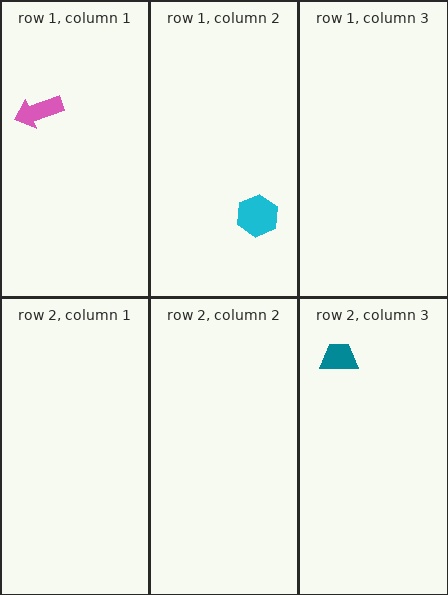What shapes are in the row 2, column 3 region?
The teal trapezoid.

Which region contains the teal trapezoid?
The row 2, column 3 region.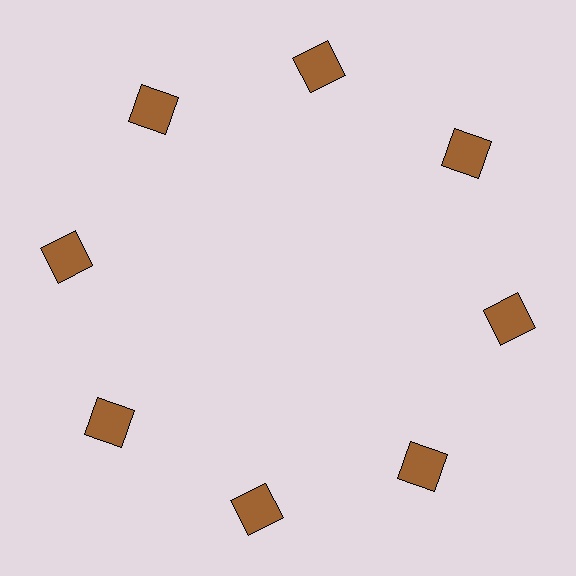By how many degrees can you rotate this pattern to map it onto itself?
The pattern maps onto itself every 45 degrees of rotation.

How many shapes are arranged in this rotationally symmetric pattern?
There are 8 shapes, arranged in 8 groups of 1.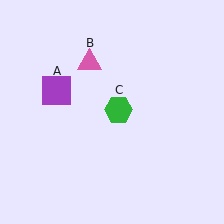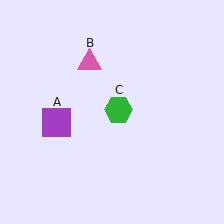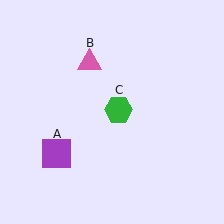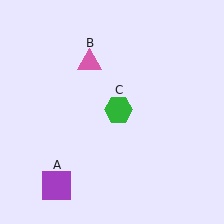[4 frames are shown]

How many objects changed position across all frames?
1 object changed position: purple square (object A).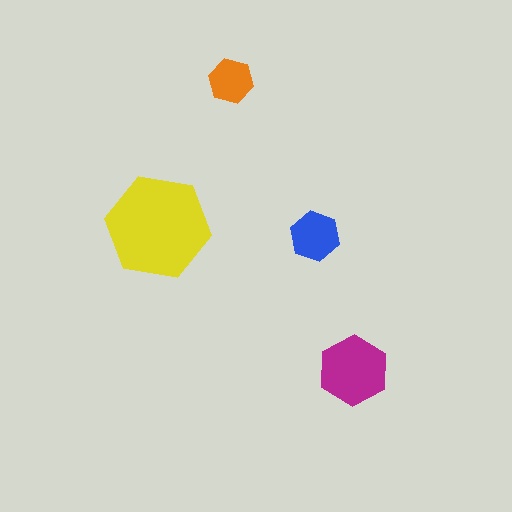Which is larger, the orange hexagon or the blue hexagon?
The blue one.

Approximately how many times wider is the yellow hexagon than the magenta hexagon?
About 1.5 times wider.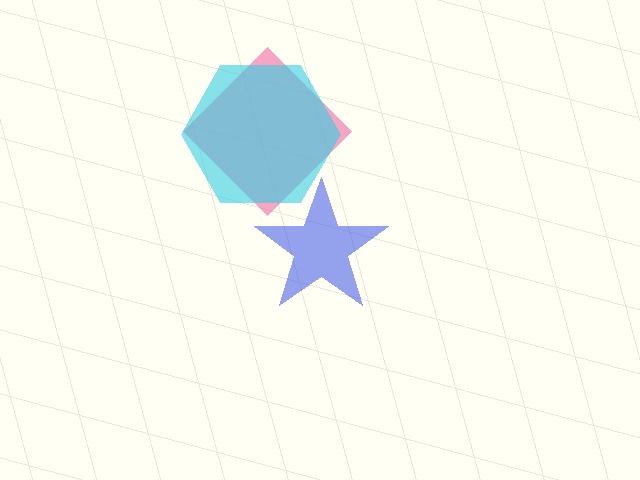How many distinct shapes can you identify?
There are 3 distinct shapes: a blue star, a pink diamond, a cyan hexagon.